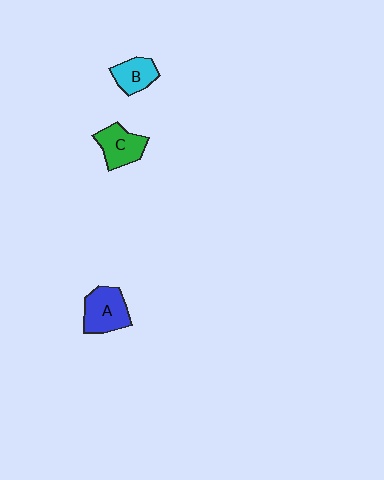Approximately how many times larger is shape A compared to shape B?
Approximately 1.4 times.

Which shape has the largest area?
Shape A (blue).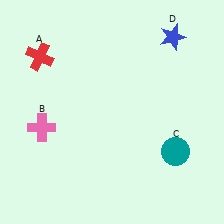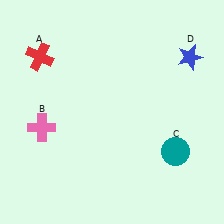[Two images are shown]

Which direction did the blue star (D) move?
The blue star (D) moved down.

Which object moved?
The blue star (D) moved down.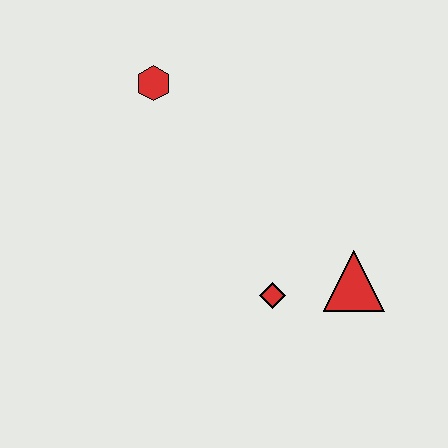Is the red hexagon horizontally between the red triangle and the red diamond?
No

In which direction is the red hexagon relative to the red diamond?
The red hexagon is above the red diamond.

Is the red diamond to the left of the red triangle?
Yes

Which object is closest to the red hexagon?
The red diamond is closest to the red hexagon.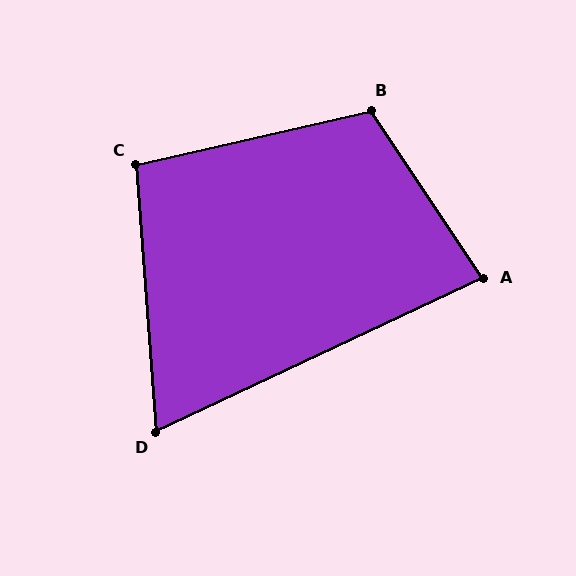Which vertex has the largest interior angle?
B, at approximately 111 degrees.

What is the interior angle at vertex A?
Approximately 81 degrees (acute).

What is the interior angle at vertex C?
Approximately 99 degrees (obtuse).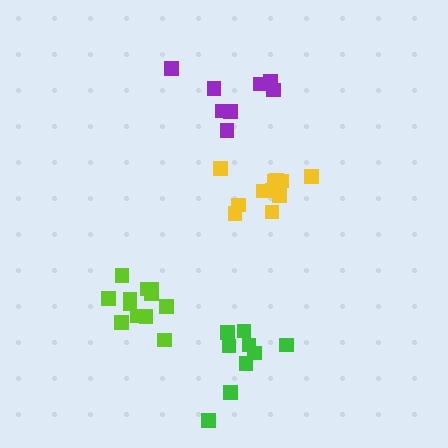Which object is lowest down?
The green cluster is bottommost.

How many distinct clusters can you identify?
There are 4 distinct clusters.